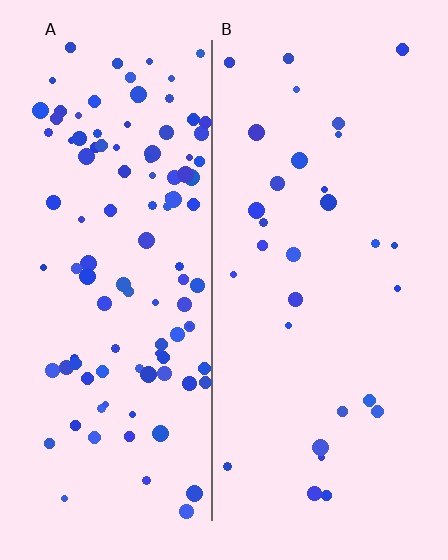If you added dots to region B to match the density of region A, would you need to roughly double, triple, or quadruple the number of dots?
Approximately quadruple.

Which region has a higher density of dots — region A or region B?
A (the left).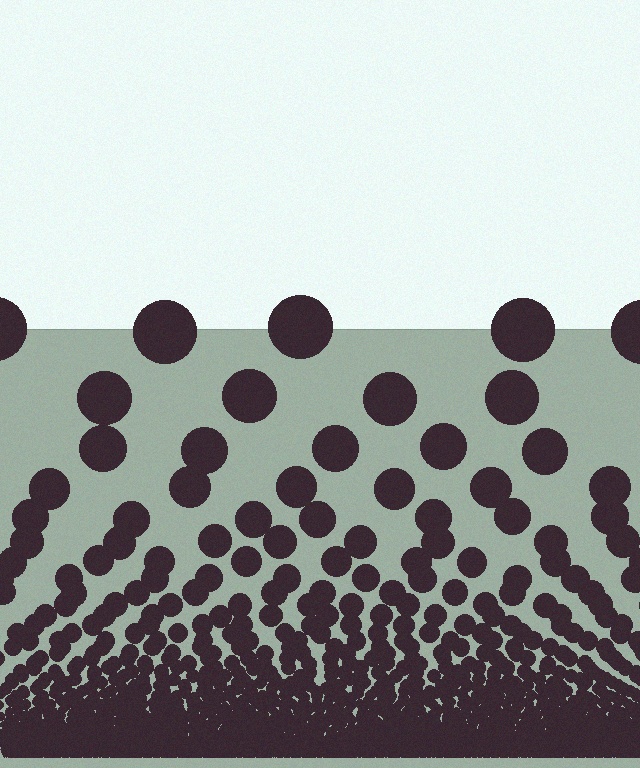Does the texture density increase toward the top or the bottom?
Density increases toward the bottom.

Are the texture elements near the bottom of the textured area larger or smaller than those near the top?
Smaller. The gradient is inverted — elements near the bottom are smaller and denser.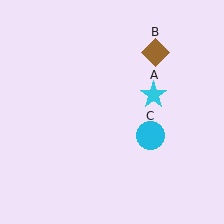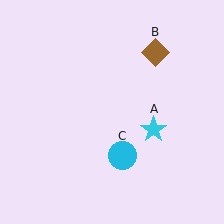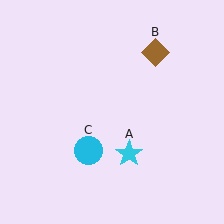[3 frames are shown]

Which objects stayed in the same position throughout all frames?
Brown diamond (object B) remained stationary.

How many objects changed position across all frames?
2 objects changed position: cyan star (object A), cyan circle (object C).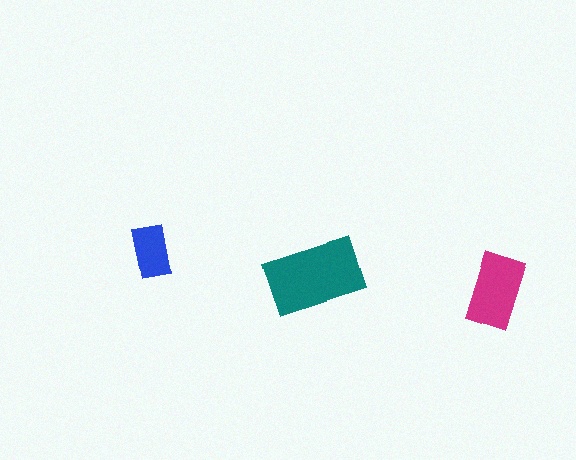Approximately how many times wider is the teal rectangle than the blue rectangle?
About 2 times wider.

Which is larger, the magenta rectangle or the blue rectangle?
The magenta one.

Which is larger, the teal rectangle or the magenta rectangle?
The teal one.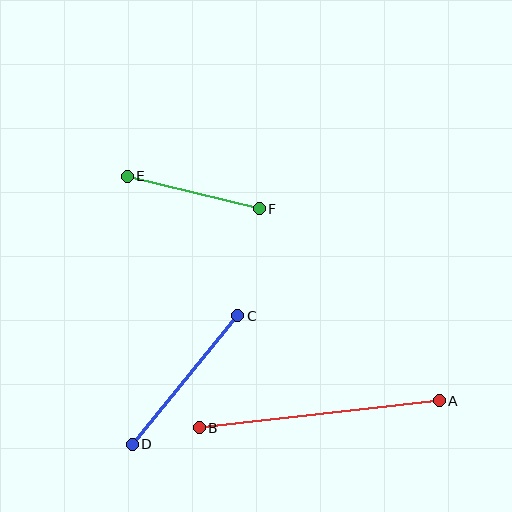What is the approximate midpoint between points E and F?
The midpoint is at approximately (193, 193) pixels.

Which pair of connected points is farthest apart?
Points A and B are farthest apart.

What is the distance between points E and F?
The distance is approximately 136 pixels.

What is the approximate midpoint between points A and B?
The midpoint is at approximately (319, 414) pixels.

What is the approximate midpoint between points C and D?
The midpoint is at approximately (185, 380) pixels.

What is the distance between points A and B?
The distance is approximately 242 pixels.